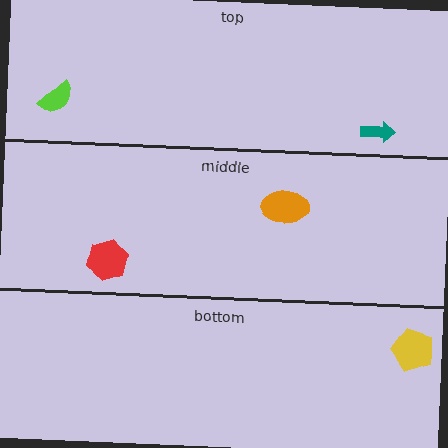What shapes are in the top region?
The teal arrow, the lime semicircle.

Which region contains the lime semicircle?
The top region.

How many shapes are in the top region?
2.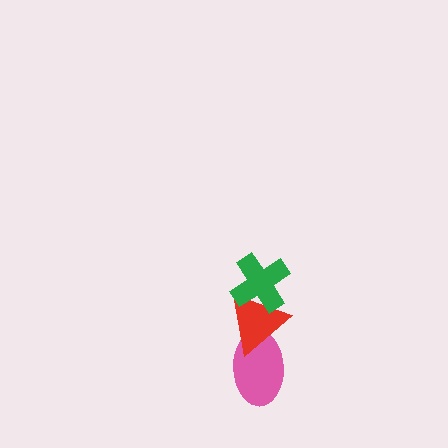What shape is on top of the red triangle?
The green cross is on top of the red triangle.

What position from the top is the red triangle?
The red triangle is 2nd from the top.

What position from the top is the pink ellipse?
The pink ellipse is 3rd from the top.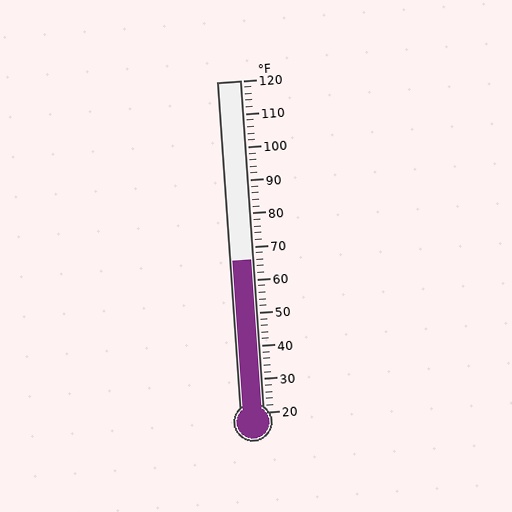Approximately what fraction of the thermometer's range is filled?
The thermometer is filled to approximately 45% of its range.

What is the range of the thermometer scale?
The thermometer scale ranges from 20°F to 120°F.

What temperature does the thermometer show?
The thermometer shows approximately 66°F.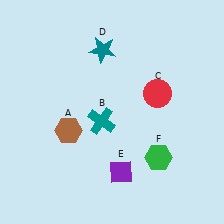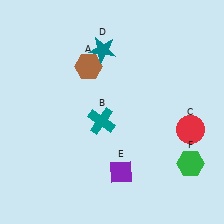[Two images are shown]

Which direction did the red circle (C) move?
The red circle (C) moved down.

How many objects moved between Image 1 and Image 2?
3 objects moved between the two images.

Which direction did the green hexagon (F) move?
The green hexagon (F) moved right.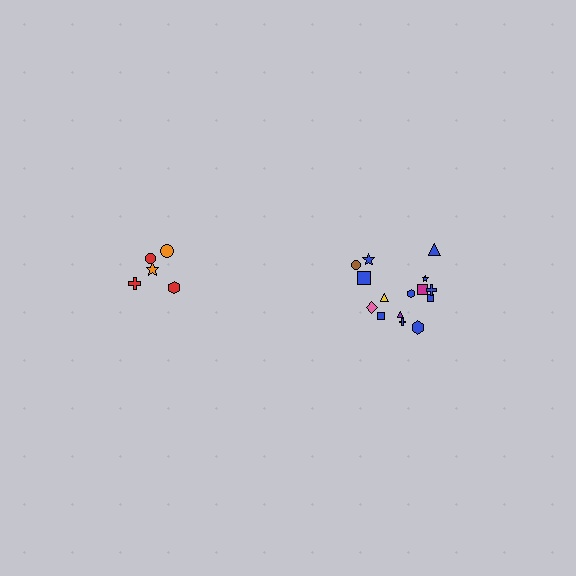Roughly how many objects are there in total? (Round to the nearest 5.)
Roughly 20 objects in total.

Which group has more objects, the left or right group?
The right group.